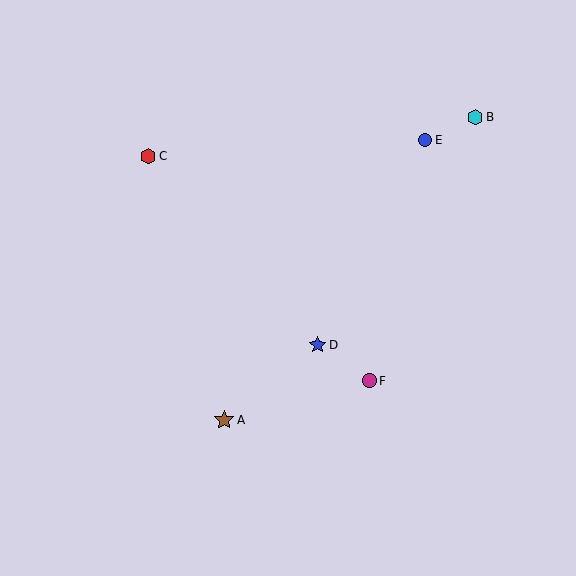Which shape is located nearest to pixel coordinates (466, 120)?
The cyan hexagon (labeled B) at (475, 117) is nearest to that location.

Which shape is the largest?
The brown star (labeled A) is the largest.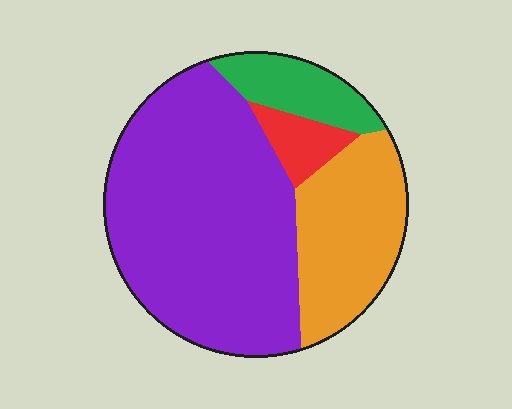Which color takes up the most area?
Purple, at roughly 60%.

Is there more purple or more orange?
Purple.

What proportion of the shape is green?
Green takes up about one tenth (1/10) of the shape.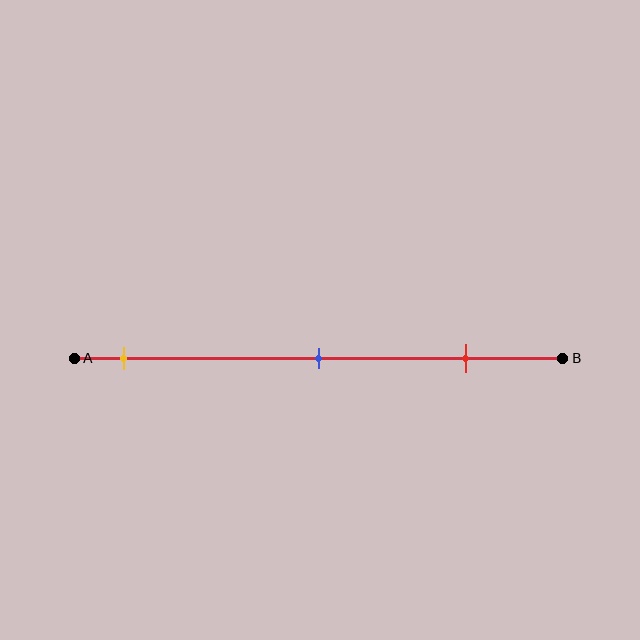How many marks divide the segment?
There are 3 marks dividing the segment.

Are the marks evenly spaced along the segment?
Yes, the marks are approximately evenly spaced.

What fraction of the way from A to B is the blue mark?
The blue mark is approximately 50% (0.5) of the way from A to B.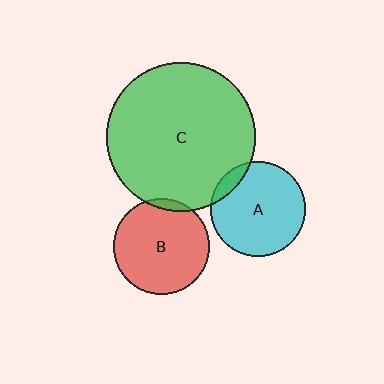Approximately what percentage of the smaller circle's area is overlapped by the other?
Approximately 5%.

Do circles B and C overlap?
Yes.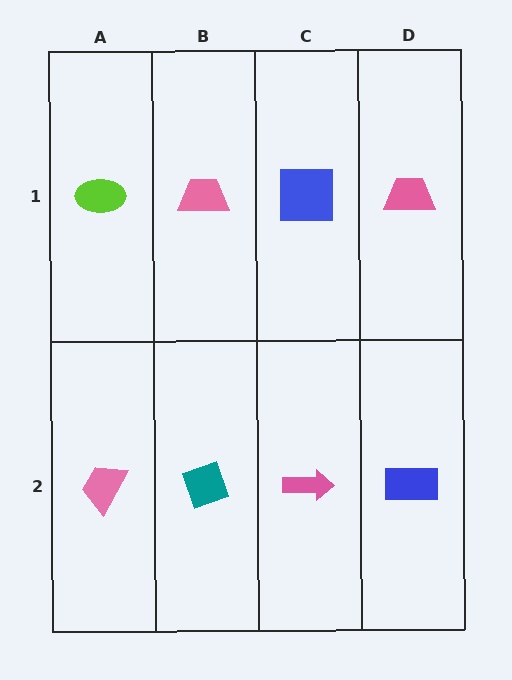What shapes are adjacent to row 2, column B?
A pink trapezoid (row 1, column B), a pink trapezoid (row 2, column A), a pink arrow (row 2, column C).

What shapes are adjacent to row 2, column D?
A pink trapezoid (row 1, column D), a pink arrow (row 2, column C).